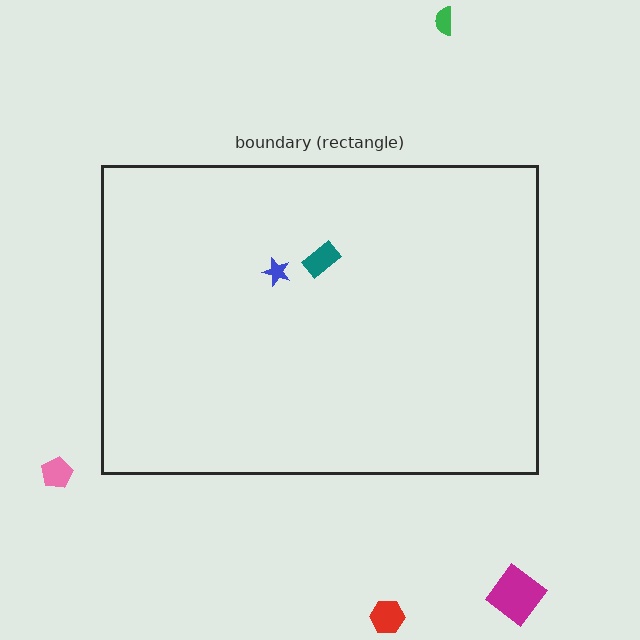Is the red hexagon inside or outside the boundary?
Outside.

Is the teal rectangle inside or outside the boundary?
Inside.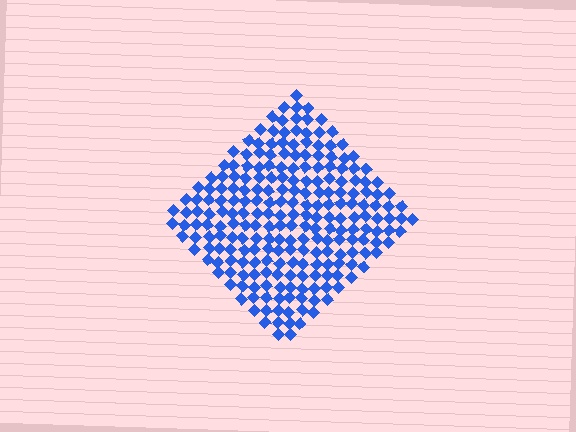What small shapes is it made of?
It is made of small diamonds.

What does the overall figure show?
The overall figure shows a diamond.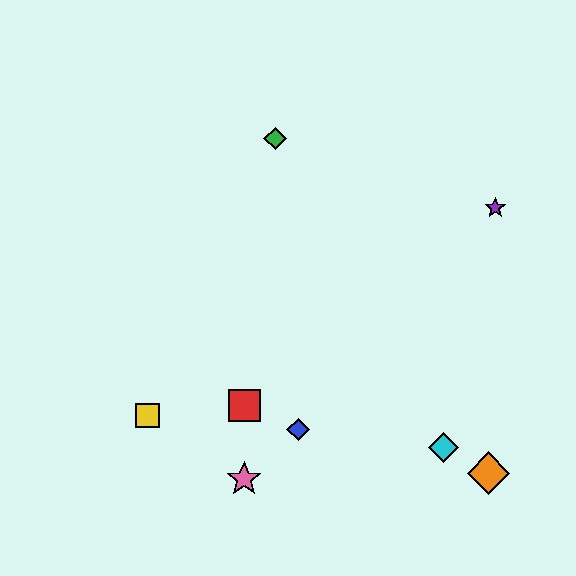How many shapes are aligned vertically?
2 shapes (the red square, the pink star) are aligned vertically.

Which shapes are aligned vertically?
The red square, the pink star are aligned vertically.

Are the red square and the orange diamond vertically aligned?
No, the red square is at x≈244 and the orange diamond is at x≈488.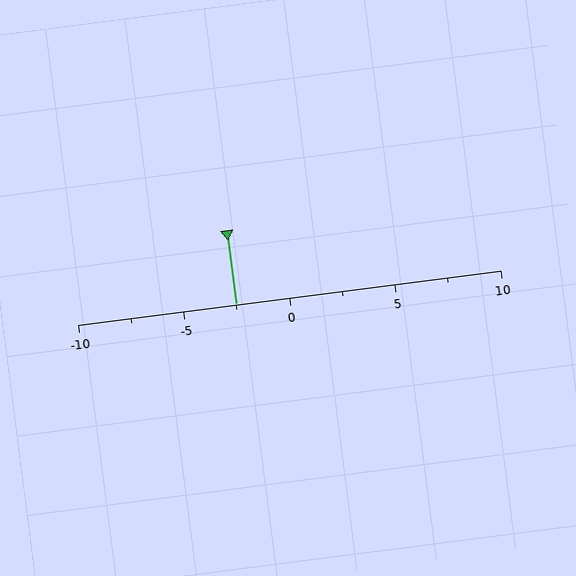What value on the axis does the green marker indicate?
The marker indicates approximately -2.5.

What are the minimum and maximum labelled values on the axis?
The axis runs from -10 to 10.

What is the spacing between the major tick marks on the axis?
The major ticks are spaced 5 apart.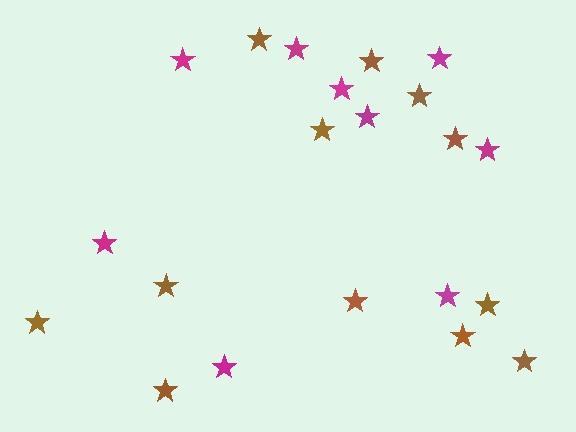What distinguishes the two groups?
There are 2 groups: one group of brown stars (12) and one group of magenta stars (9).